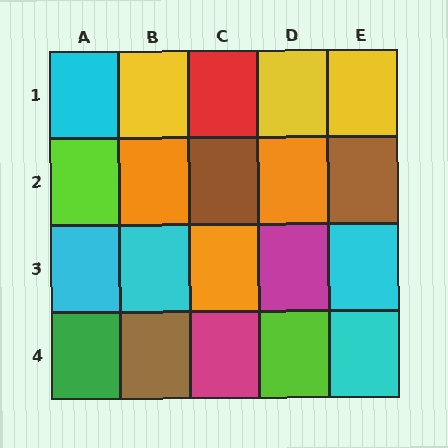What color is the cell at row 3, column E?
Cyan.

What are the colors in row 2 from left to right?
Lime, orange, brown, orange, brown.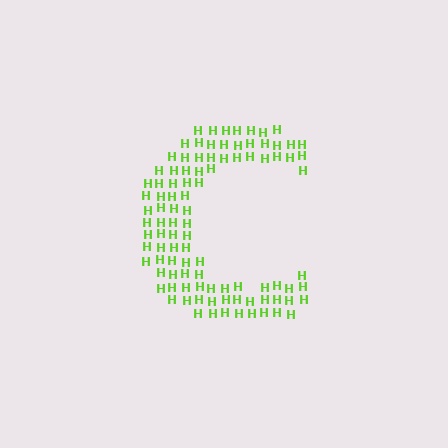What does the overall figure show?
The overall figure shows the letter C.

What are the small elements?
The small elements are letter H's.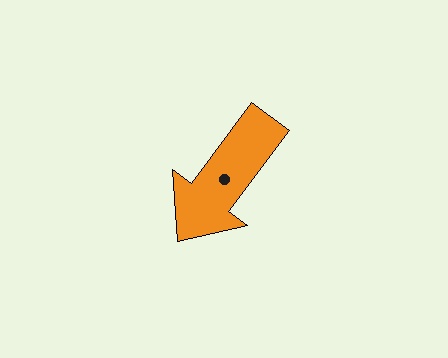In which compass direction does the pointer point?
Southwest.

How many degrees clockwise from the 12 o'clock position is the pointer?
Approximately 217 degrees.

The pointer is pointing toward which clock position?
Roughly 7 o'clock.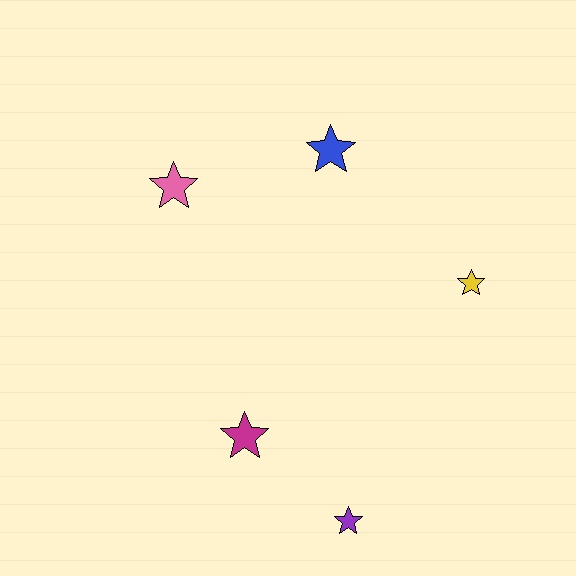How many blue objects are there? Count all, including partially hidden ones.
There is 1 blue object.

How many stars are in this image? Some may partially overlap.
There are 5 stars.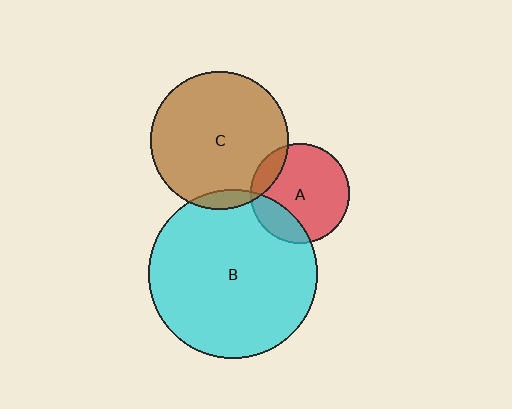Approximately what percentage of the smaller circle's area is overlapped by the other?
Approximately 5%.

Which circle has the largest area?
Circle B (cyan).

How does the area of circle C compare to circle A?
Approximately 1.9 times.